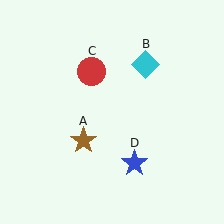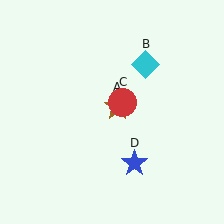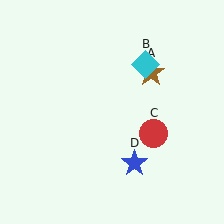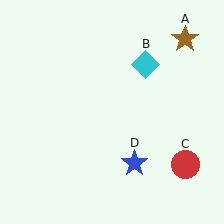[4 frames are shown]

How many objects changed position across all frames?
2 objects changed position: brown star (object A), red circle (object C).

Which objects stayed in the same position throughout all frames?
Cyan diamond (object B) and blue star (object D) remained stationary.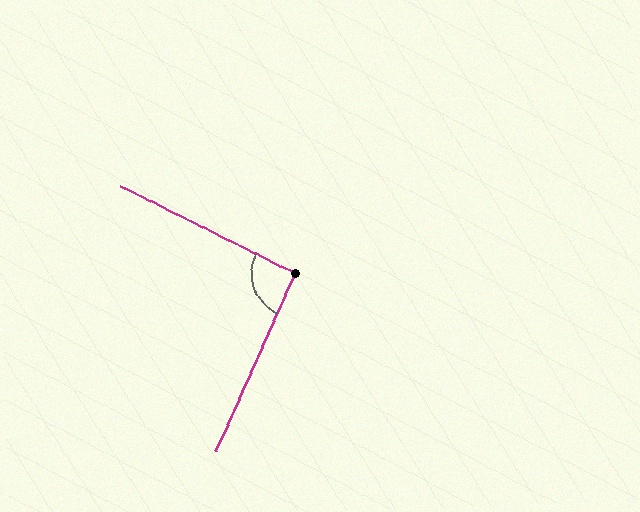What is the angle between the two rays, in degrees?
Approximately 93 degrees.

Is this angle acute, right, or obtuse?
It is approximately a right angle.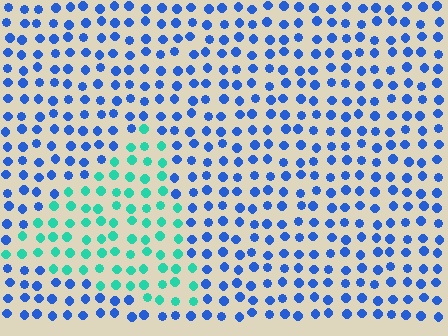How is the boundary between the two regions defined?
The boundary is defined purely by a slight shift in hue (about 56 degrees). Spacing, size, and orientation are identical on both sides.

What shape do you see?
I see a triangle.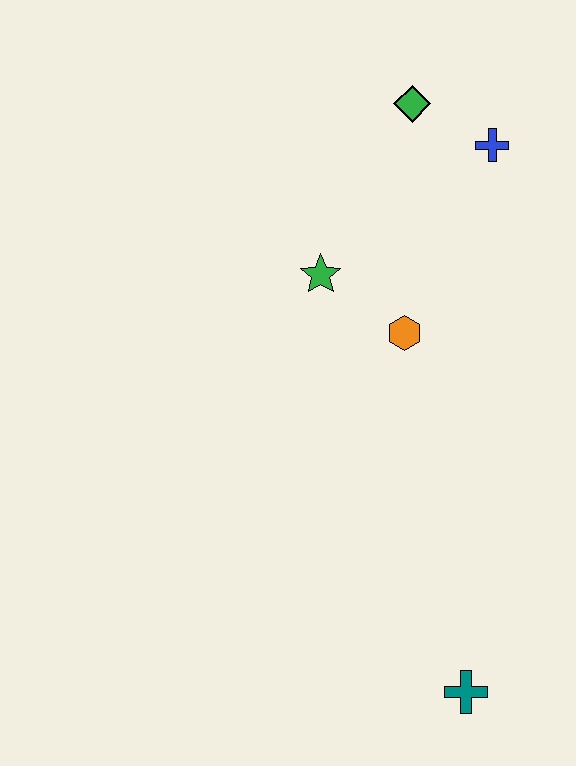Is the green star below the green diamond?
Yes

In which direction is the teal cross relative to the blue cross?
The teal cross is below the blue cross.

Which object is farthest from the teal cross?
The green diamond is farthest from the teal cross.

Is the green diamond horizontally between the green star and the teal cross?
Yes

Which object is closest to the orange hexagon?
The green star is closest to the orange hexagon.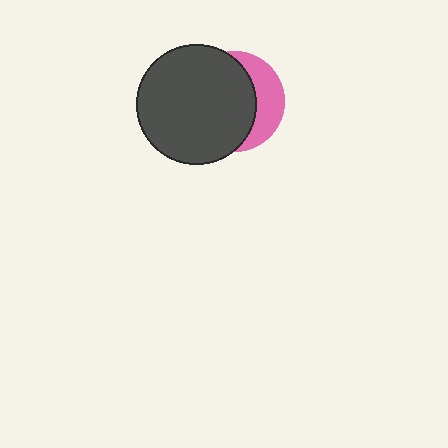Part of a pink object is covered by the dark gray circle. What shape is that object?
It is a circle.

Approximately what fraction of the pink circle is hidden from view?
Roughly 68% of the pink circle is hidden behind the dark gray circle.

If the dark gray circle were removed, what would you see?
You would see the complete pink circle.